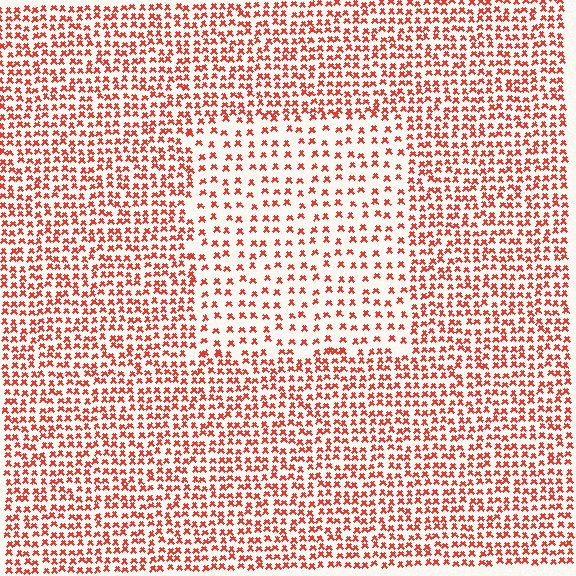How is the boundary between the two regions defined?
The boundary is defined by a change in element density (approximately 1.9x ratio). All elements are the same color, size, and shape.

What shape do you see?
I see a rectangle.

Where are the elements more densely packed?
The elements are more densely packed outside the rectangle boundary.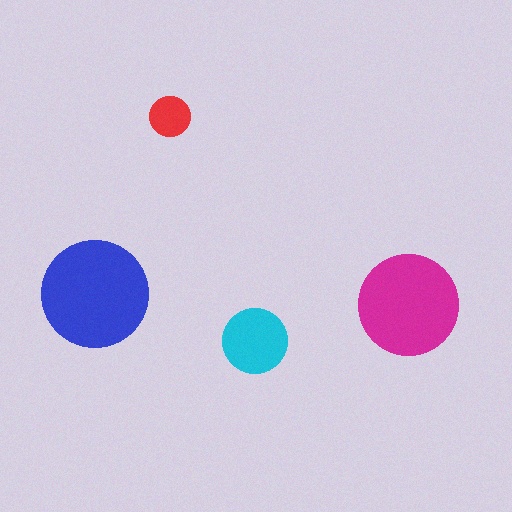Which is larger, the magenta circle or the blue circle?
The blue one.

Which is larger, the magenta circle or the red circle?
The magenta one.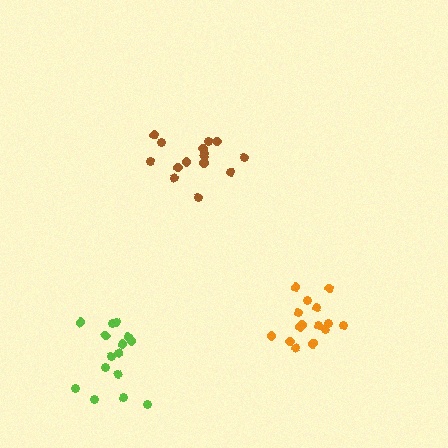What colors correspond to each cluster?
The clusters are colored: brown, orange, lime.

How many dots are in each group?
Group 1: 15 dots, Group 2: 15 dots, Group 3: 15 dots (45 total).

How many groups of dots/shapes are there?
There are 3 groups.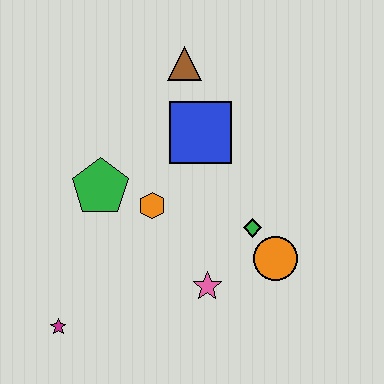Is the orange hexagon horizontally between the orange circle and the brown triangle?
No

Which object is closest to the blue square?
The brown triangle is closest to the blue square.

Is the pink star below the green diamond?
Yes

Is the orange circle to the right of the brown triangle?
Yes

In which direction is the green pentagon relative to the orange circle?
The green pentagon is to the left of the orange circle.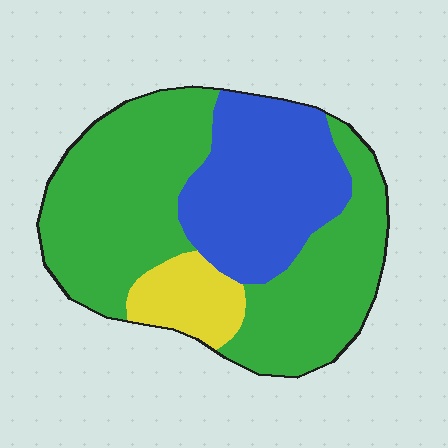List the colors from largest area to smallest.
From largest to smallest: green, blue, yellow.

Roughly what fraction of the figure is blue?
Blue covers 30% of the figure.